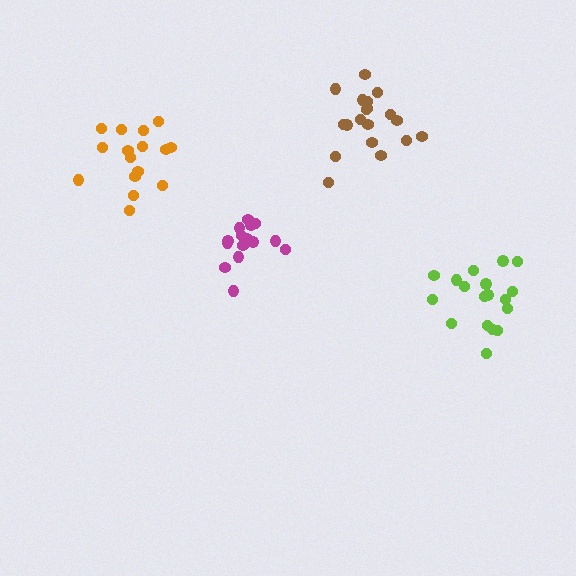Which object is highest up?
The brown cluster is topmost.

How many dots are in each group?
Group 1: 19 dots, Group 2: 16 dots, Group 3: 15 dots, Group 4: 18 dots (68 total).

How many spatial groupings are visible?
There are 4 spatial groupings.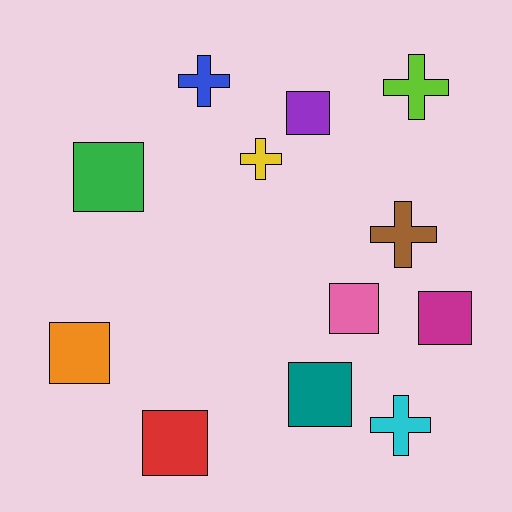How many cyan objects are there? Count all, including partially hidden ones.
There is 1 cyan object.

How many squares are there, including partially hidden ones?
There are 7 squares.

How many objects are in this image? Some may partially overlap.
There are 12 objects.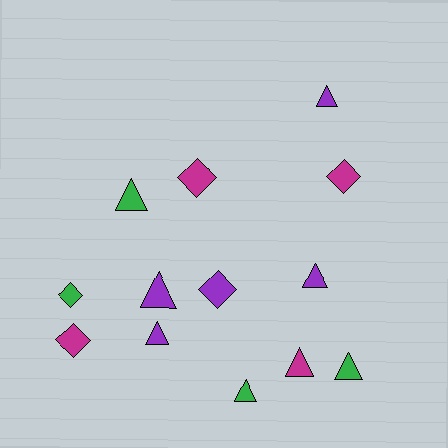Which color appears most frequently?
Purple, with 5 objects.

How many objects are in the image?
There are 13 objects.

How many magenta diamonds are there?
There are 3 magenta diamonds.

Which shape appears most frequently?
Triangle, with 8 objects.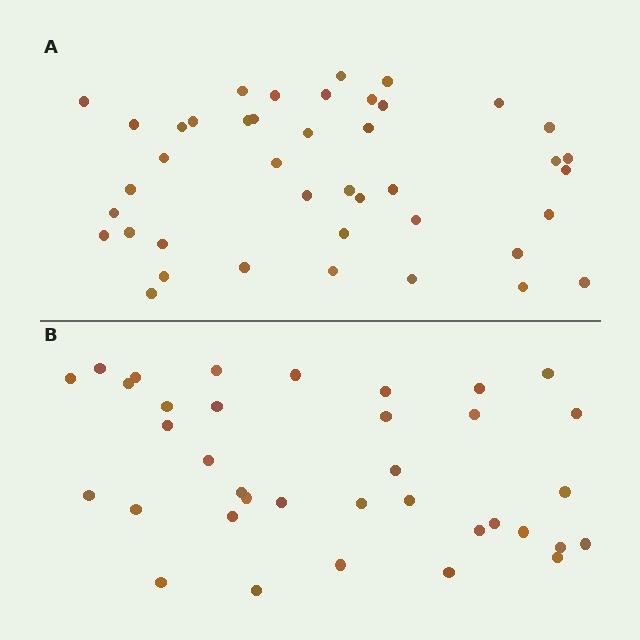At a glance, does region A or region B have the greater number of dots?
Region A (the top region) has more dots.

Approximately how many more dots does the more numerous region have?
Region A has about 6 more dots than region B.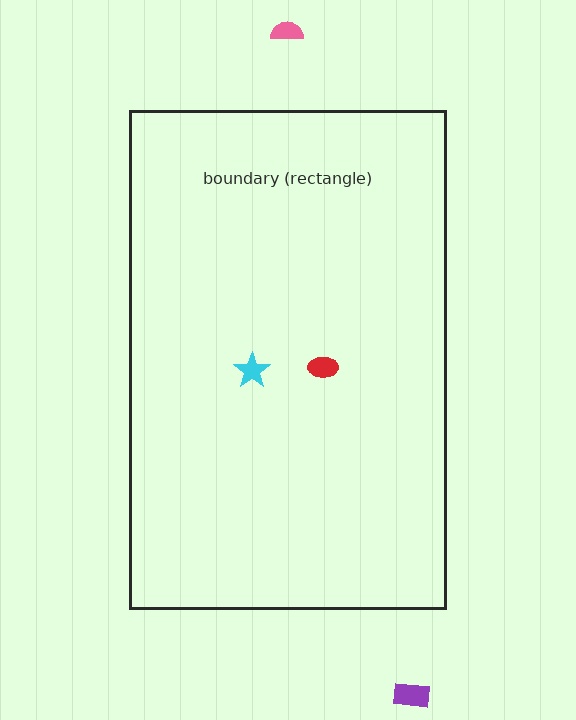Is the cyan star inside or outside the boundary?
Inside.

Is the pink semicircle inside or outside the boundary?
Outside.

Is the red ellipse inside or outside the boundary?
Inside.